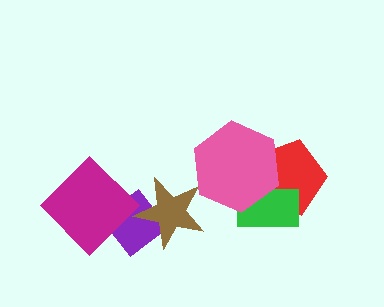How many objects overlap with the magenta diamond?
1 object overlaps with the magenta diamond.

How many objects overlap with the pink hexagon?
2 objects overlap with the pink hexagon.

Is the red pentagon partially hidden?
Yes, it is partially covered by another shape.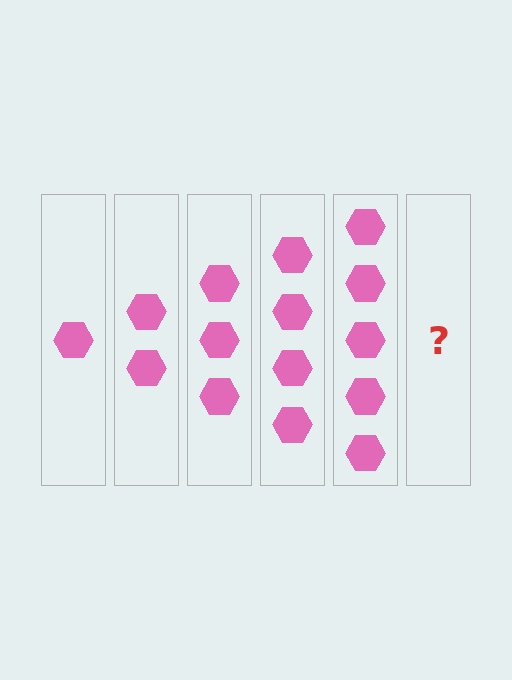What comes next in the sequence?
The next element should be 6 hexagons.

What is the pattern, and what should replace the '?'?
The pattern is that each step adds one more hexagon. The '?' should be 6 hexagons.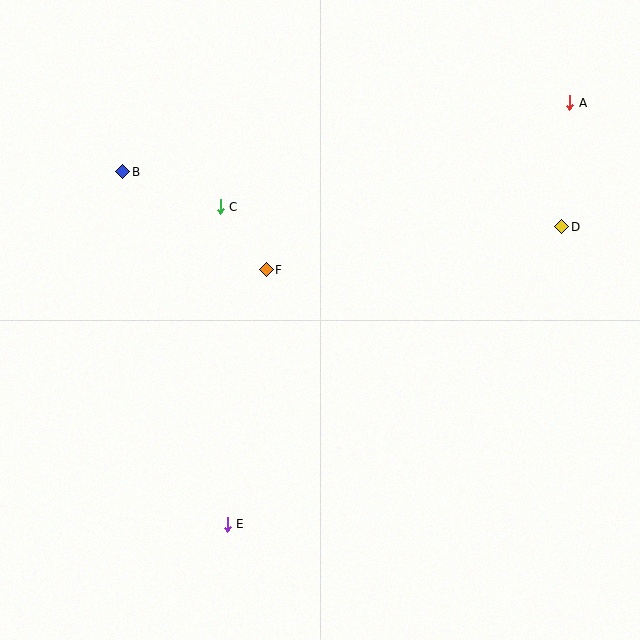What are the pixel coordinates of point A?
Point A is at (570, 103).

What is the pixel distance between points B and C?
The distance between B and C is 104 pixels.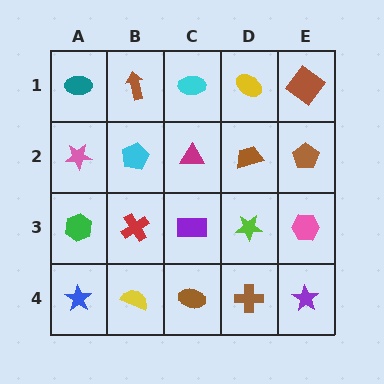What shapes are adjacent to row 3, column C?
A magenta triangle (row 2, column C), a brown ellipse (row 4, column C), a red cross (row 3, column B), a lime star (row 3, column D).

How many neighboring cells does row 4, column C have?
3.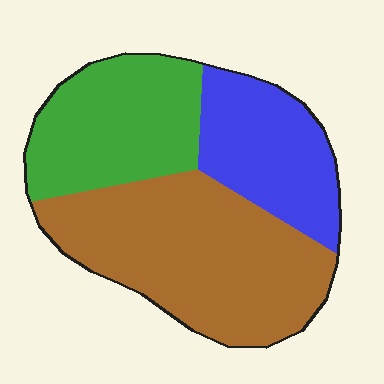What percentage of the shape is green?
Green takes up about one quarter (1/4) of the shape.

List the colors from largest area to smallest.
From largest to smallest: brown, green, blue.